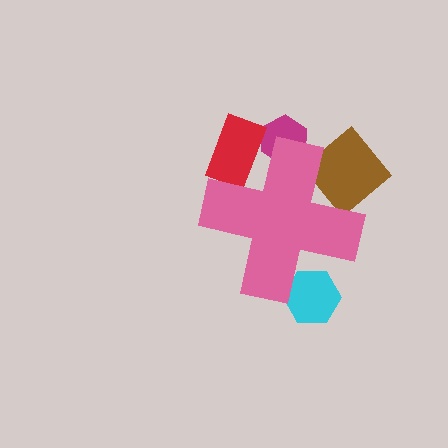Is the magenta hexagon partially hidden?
Yes, the magenta hexagon is partially hidden behind the pink cross.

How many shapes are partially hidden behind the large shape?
4 shapes are partially hidden.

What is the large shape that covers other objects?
A pink cross.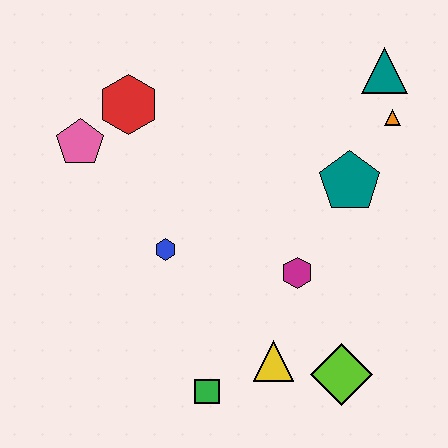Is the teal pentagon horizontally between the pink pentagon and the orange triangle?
Yes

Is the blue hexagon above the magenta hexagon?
Yes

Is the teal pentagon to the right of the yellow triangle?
Yes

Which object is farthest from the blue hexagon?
The teal triangle is farthest from the blue hexagon.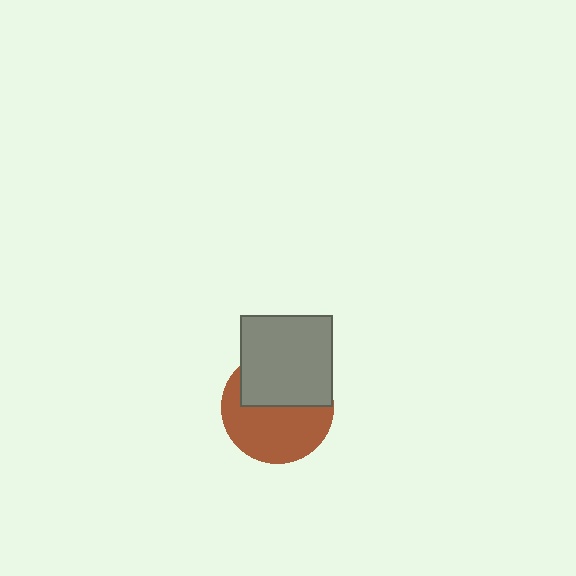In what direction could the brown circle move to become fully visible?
The brown circle could move down. That would shift it out from behind the gray square entirely.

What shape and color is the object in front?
The object in front is a gray square.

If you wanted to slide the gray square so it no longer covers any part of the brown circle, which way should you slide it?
Slide it up — that is the most direct way to separate the two shapes.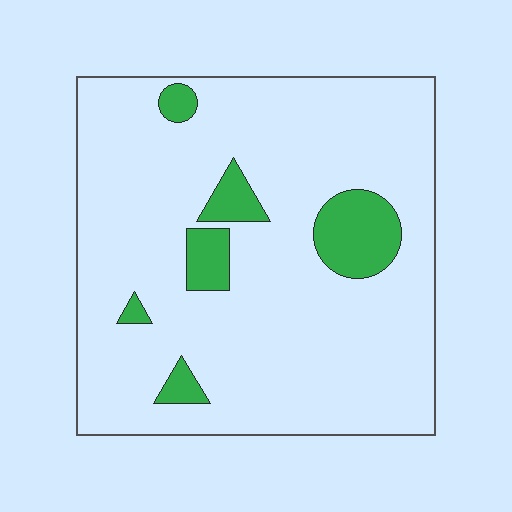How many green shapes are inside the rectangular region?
6.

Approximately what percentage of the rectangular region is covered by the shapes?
Approximately 10%.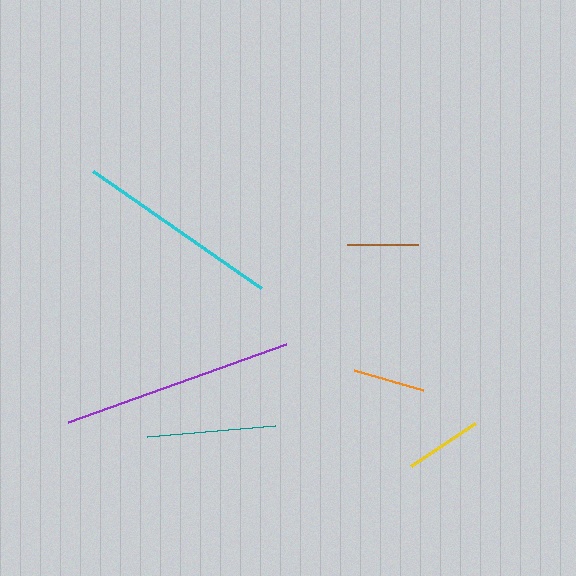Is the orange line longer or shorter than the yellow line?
The yellow line is longer than the orange line.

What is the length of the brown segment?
The brown segment is approximately 72 pixels long.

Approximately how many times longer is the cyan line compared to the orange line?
The cyan line is approximately 2.9 times the length of the orange line.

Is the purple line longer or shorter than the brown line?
The purple line is longer than the brown line.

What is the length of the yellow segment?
The yellow segment is approximately 77 pixels long.